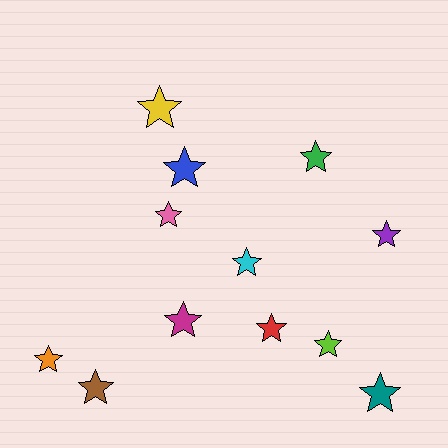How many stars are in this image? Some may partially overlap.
There are 12 stars.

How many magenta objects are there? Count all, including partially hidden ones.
There is 1 magenta object.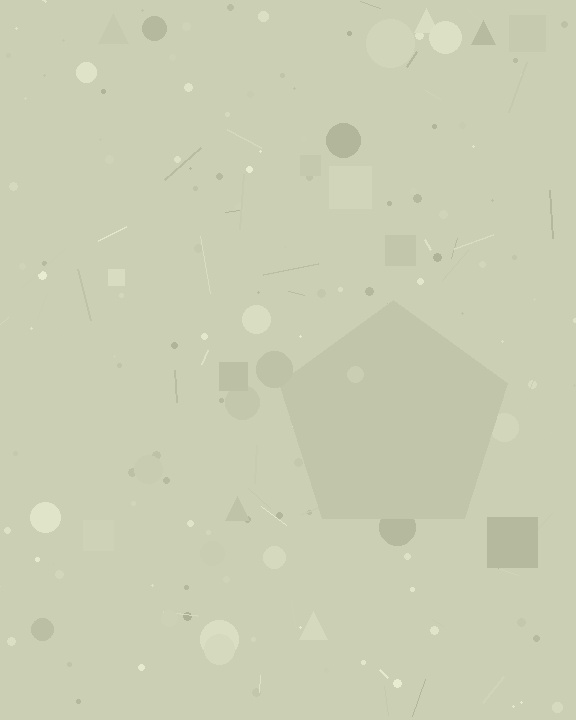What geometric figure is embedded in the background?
A pentagon is embedded in the background.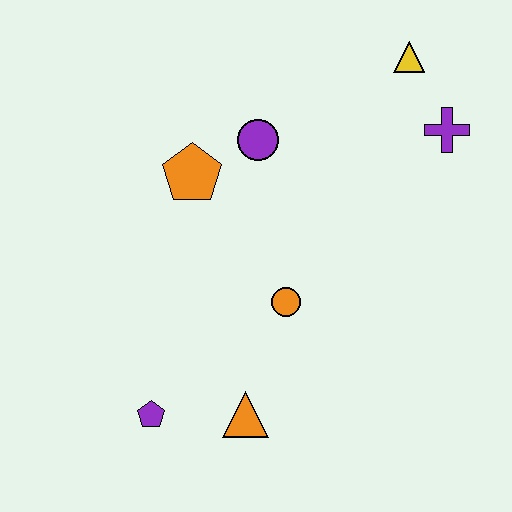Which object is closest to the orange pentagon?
The purple circle is closest to the orange pentagon.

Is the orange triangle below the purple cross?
Yes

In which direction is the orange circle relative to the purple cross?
The orange circle is below the purple cross.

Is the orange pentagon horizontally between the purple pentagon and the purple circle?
Yes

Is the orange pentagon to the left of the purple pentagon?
No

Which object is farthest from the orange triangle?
The yellow triangle is farthest from the orange triangle.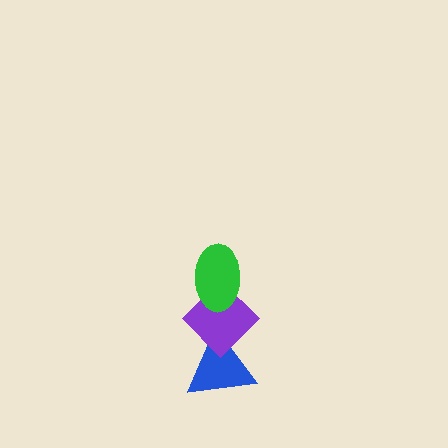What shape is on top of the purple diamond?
The green ellipse is on top of the purple diamond.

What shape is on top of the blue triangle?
The purple diamond is on top of the blue triangle.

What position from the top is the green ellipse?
The green ellipse is 1st from the top.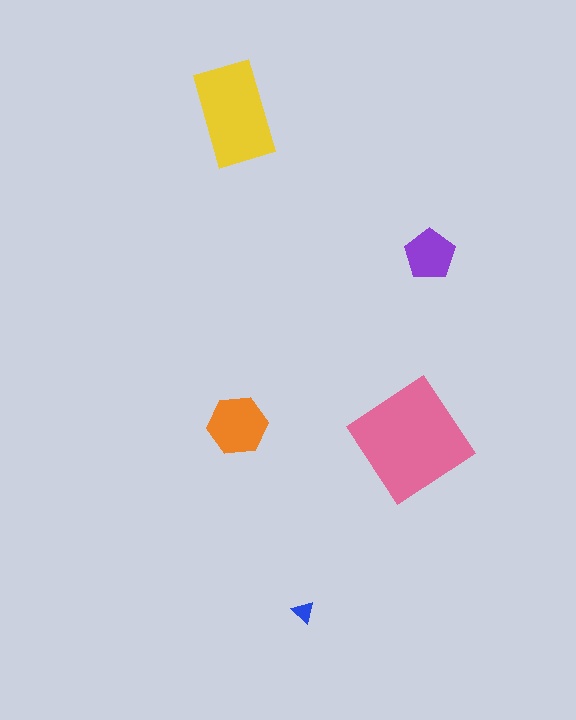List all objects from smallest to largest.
The blue triangle, the purple pentagon, the orange hexagon, the yellow rectangle, the pink diamond.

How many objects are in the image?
There are 5 objects in the image.